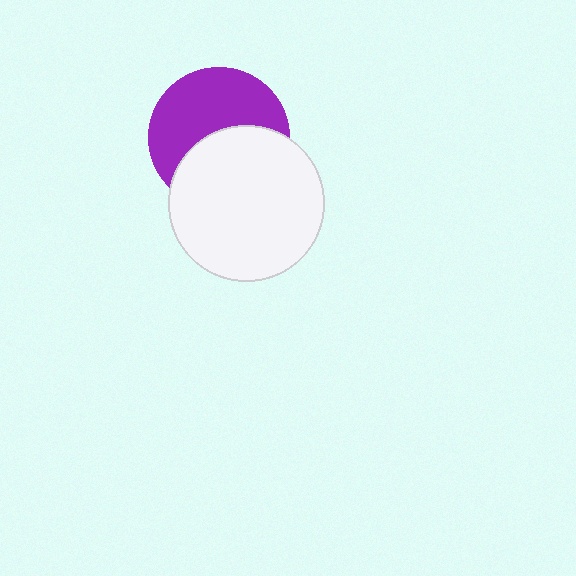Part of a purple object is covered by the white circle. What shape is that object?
It is a circle.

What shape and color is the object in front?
The object in front is a white circle.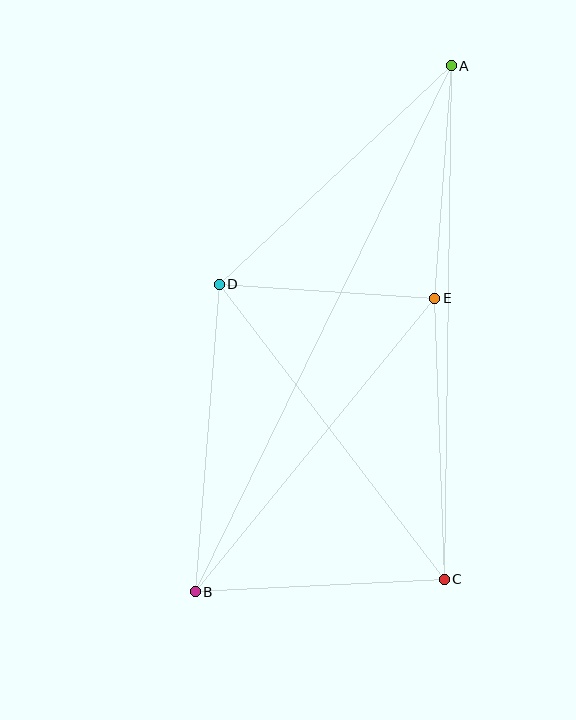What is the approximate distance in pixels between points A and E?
The distance between A and E is approximately 233 pixels.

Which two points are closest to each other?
Points D and E are closest to each other.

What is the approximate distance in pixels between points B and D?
The distance between B and D is approximately 308 pixels.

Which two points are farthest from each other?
Points A and B are farthest from each other.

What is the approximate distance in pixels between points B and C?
The distance between B and C is approximately 249 pixels.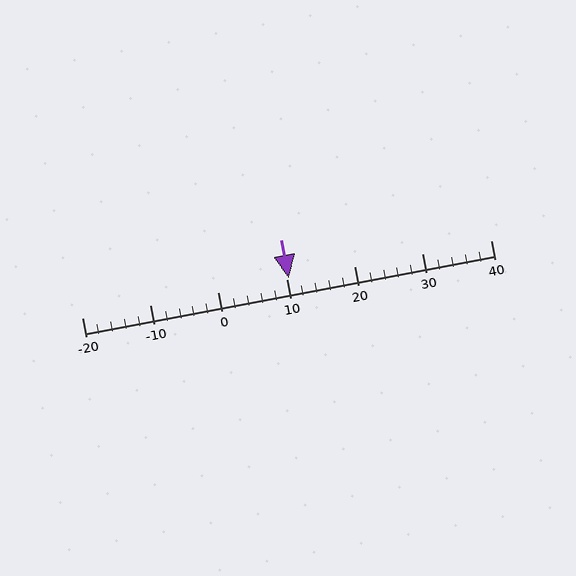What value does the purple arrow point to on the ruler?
The purple arrow points to approximately 10.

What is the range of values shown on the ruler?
The ruler shows values from -20 to 40.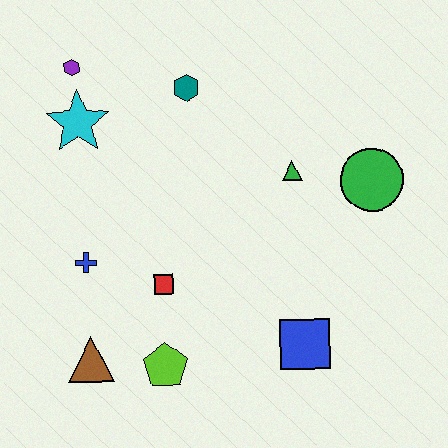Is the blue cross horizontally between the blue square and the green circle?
No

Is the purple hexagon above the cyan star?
Yes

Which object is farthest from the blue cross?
The green circle is farthest from the blue cross.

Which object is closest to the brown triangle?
The lime pentagon is closest to the brown triangle.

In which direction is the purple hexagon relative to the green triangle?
The purple hexagon is to the left of the green triangle.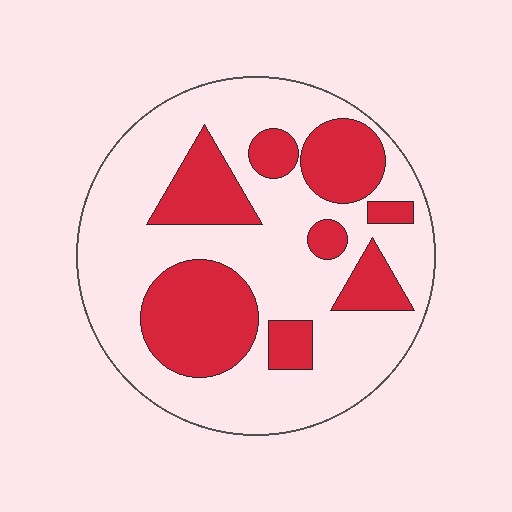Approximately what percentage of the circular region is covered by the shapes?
Approximately 30%.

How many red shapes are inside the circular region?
8.